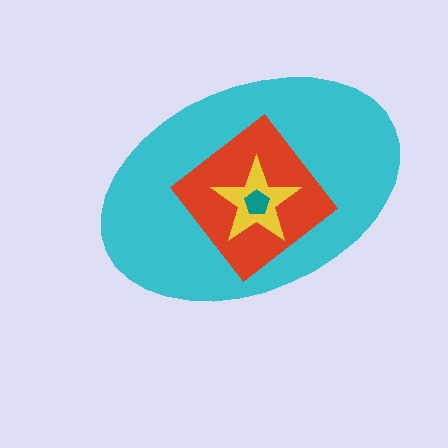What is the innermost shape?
The teal pentagon.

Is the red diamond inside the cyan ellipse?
Yes.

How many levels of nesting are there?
4.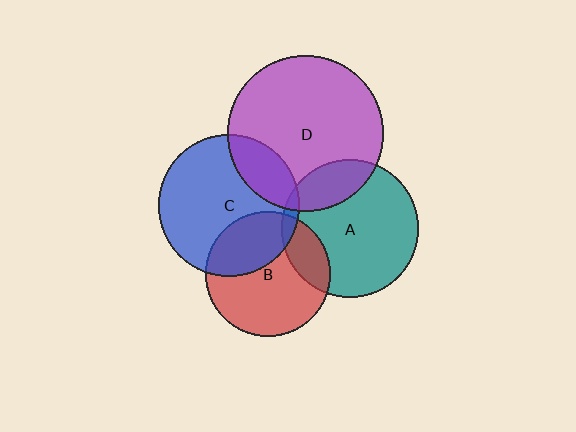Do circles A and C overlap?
Yes.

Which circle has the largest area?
Circle D (purple).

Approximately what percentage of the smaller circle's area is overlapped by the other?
Approximately 5%.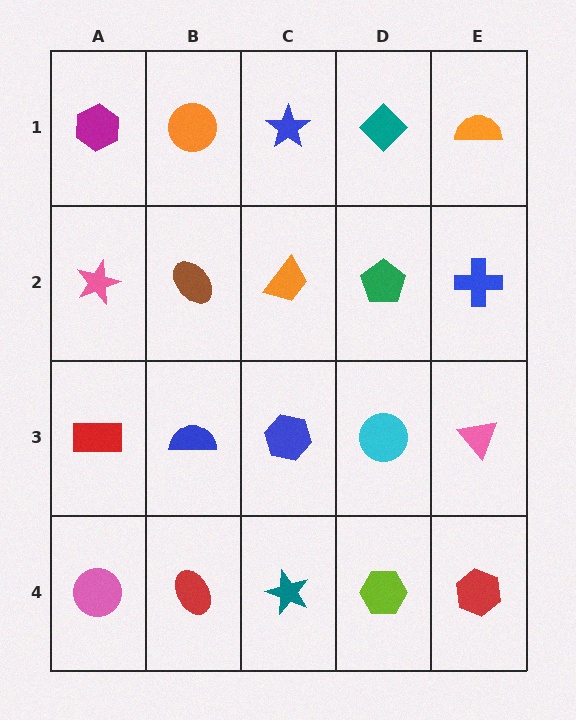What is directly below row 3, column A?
A pink circle.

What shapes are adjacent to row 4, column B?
A blue semicircle (row 3, column B), a pink circle (row 4, column A), a teal star (row 4, column C).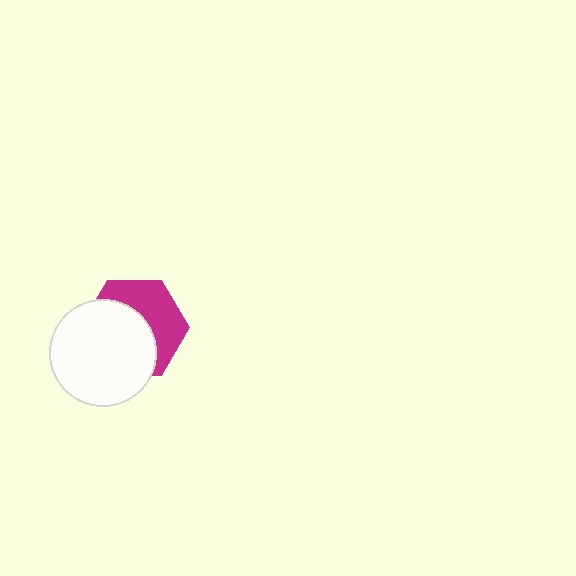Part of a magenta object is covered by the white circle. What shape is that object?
It is a hexagon.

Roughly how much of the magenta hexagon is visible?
A small part of it is visible (roughly 45%).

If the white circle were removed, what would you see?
You would see the complete magenta hexagon.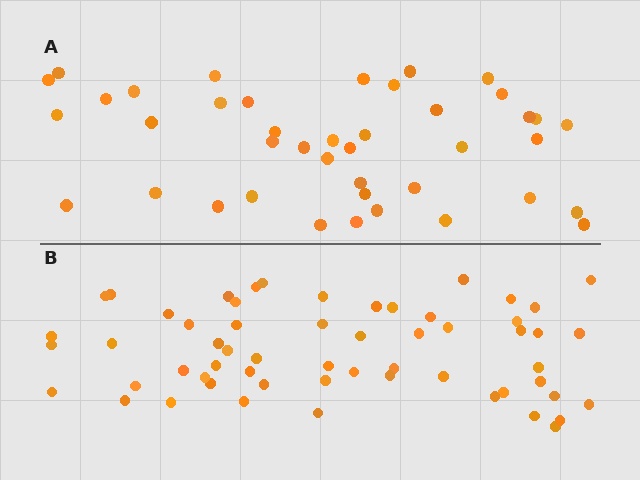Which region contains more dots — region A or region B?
Region B (the bottom region) has more dots.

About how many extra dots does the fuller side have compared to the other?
Region B has approximately 15 more dots than region A.